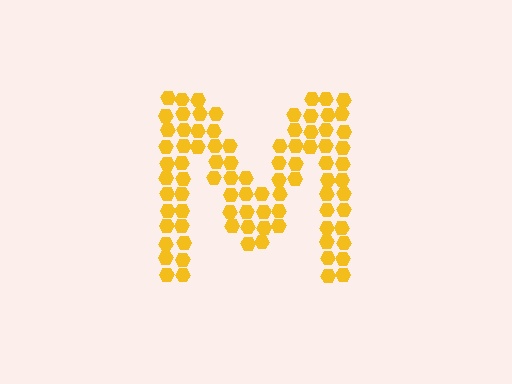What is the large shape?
The large shape is the letter M.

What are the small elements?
The small elements are hexagons.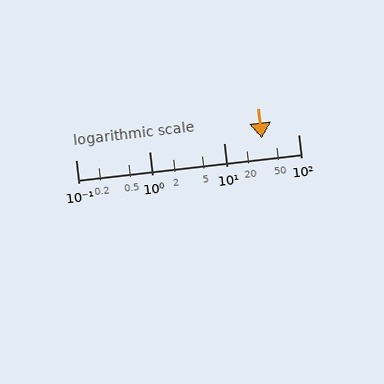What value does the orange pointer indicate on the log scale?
The pointer indicates approximately 32.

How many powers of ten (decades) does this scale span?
The scale spans 3 decades, from 0.1 to 100.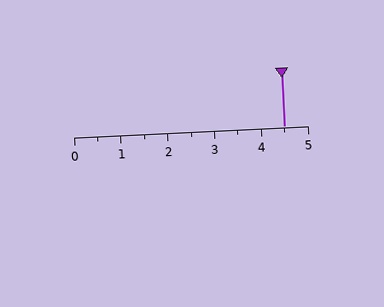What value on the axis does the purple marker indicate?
The marker indicates approximately 4.5.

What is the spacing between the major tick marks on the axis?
The major ticks are spaced 1 apart.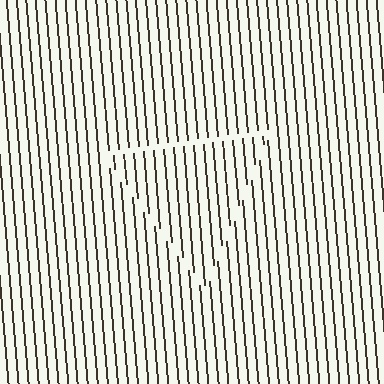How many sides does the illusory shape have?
3 sides — the line-ends trace a triangle.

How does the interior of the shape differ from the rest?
The interior of the shape contains the same grating, shifted by half a period — the contour is defined by the phase discontinuity where line-ends from the inner and outer gratings abut.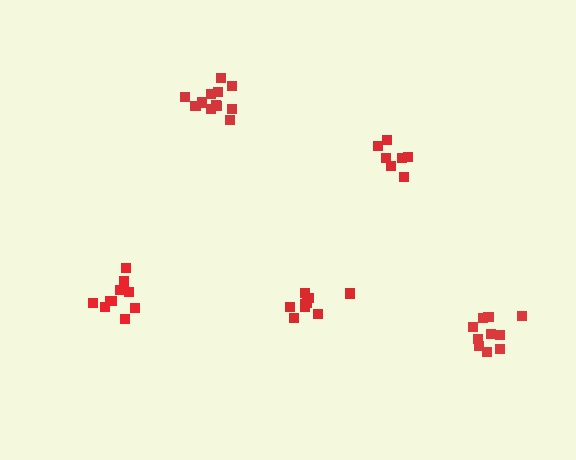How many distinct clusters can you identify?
There are 5 distinct clusters.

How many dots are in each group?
Group 1: 9 dots, Group 2: 12 dots, Group 3: 10 dots, Group 4: 7 dots, Group 5: 10 dots (48 total).